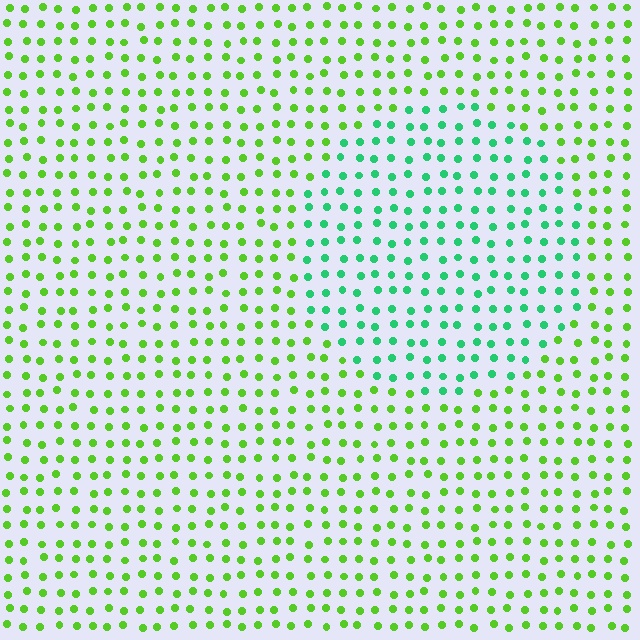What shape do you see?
I see a circle.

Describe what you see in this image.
The image is filled with small lime elements in a uniform arrangement. A circle-shaped region is visible where the elements are tinted to a slightly different hue, forming a subtle color boundary.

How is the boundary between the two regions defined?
The boundary is defined purely by a slight shift in hue (about 46 degrees). Spacing, size, and orientation are identical on both sides.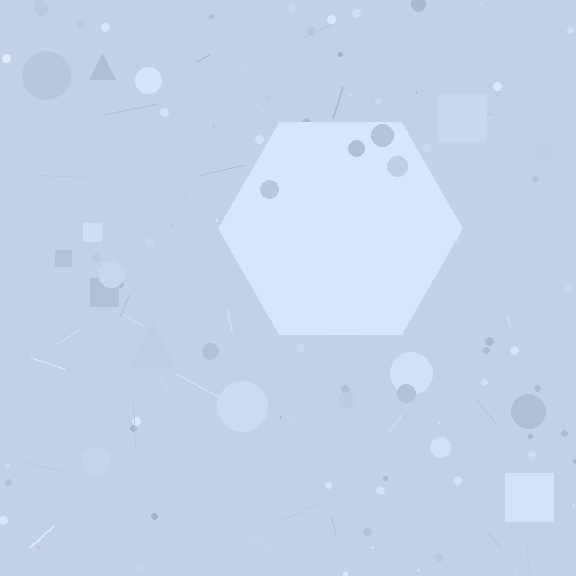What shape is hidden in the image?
A hexagon is hidden in the image.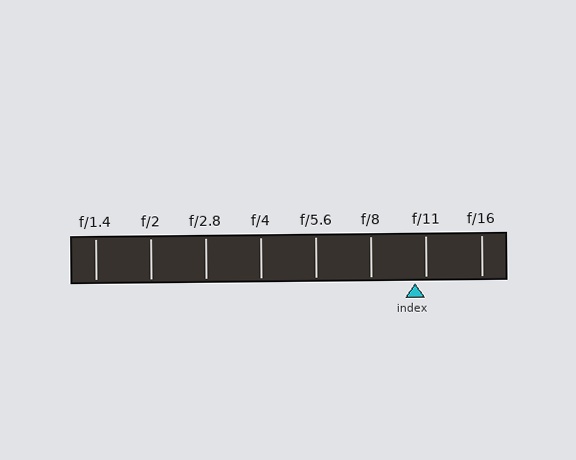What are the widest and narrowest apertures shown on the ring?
The widest aperture shown is f/1.4 and the narrowest is f/16.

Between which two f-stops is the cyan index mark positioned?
The index mark is between f/8 and f/11.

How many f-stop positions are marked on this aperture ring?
There are 8 f-stop positions marked.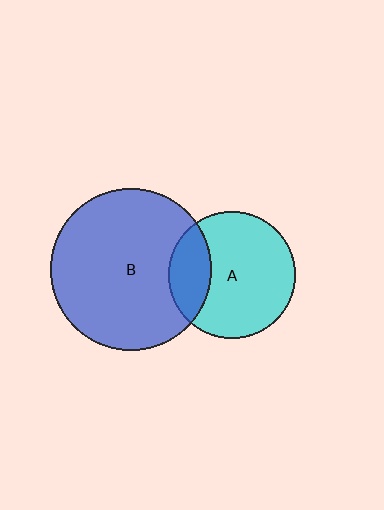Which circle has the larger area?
Circle B (blue).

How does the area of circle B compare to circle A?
Approximately 1.6 times.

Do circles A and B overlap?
Yes.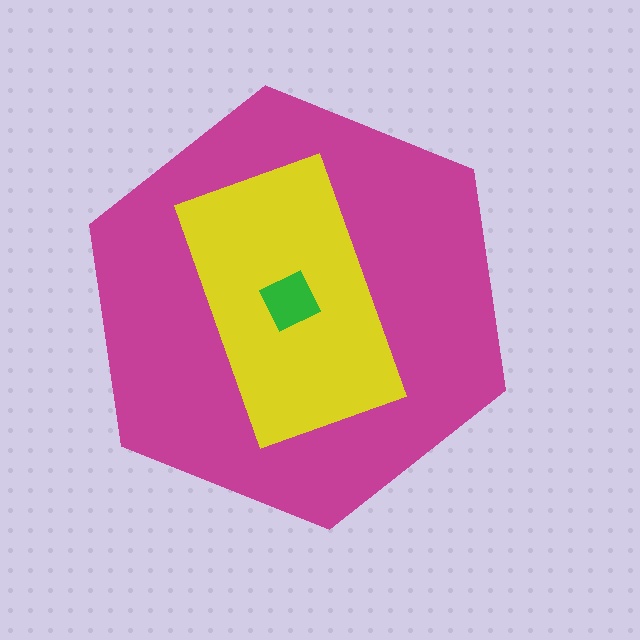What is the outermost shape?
The magenta hexagon.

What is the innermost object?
The green diamond.